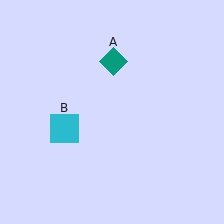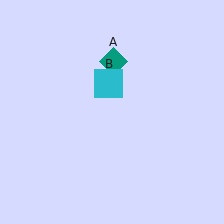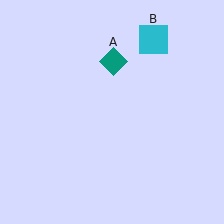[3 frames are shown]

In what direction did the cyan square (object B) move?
The cyan square (object B) moved up and to the right.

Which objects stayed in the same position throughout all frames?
Teal diamond (object A) remained stationary.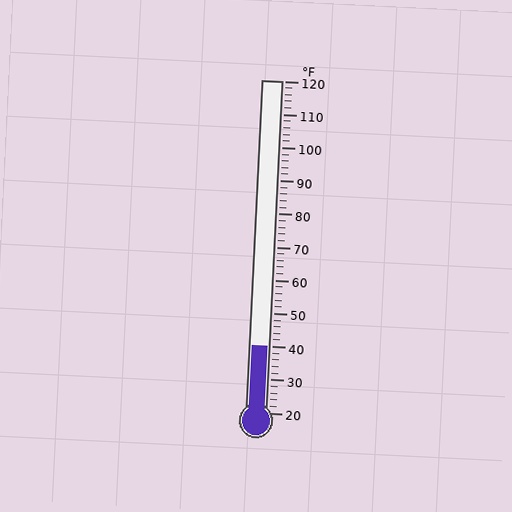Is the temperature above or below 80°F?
The temperature is below 80°F.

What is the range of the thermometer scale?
The thermometer scale ranges from 20°F to 120°F.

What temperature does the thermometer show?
The thermometer shows approximately 40°F.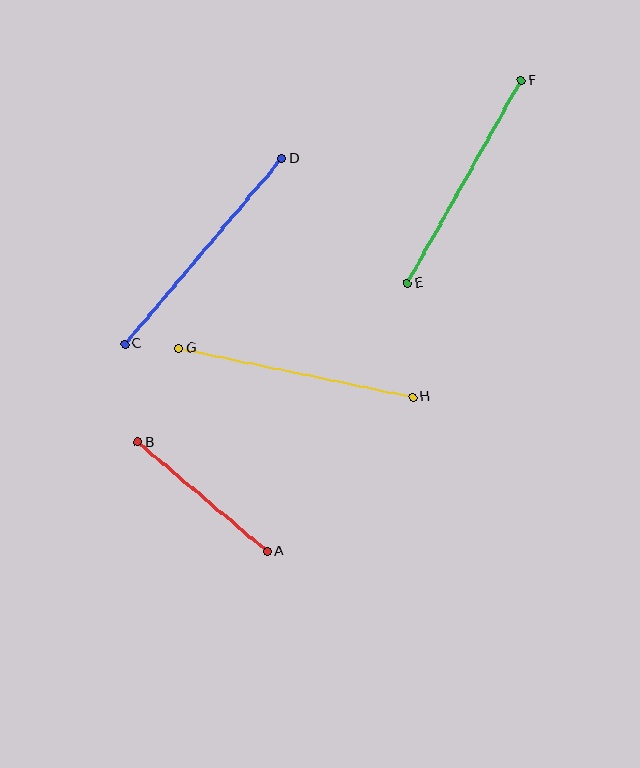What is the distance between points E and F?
The distance is approximately 232 pixels.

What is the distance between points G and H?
The distance is approximately 239 pixels.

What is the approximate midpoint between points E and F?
The midpoint is at approximately (464, 182) pixels.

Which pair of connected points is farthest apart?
Points C and D are farthest apart.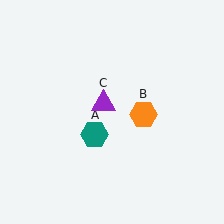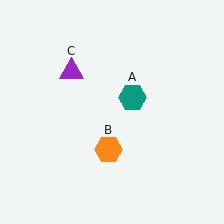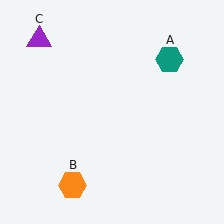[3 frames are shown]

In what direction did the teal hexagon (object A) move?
The teal hexagon (object A) moved up and to the right.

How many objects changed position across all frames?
3 objects changed position: teal hexagon (object A), orange hexagon (object B), purple triangle (object C).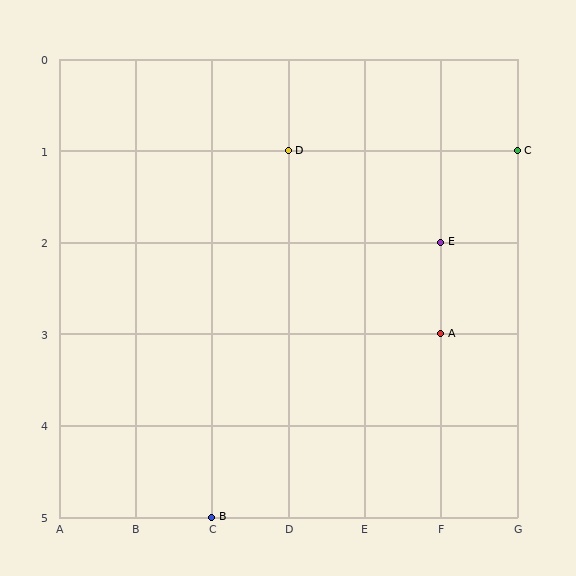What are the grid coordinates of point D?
Point D is at grid coordinates (D, 1).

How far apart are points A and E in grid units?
Points A and E are 1 row apart.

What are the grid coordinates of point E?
Point E is at grid coordinates (F, 2).